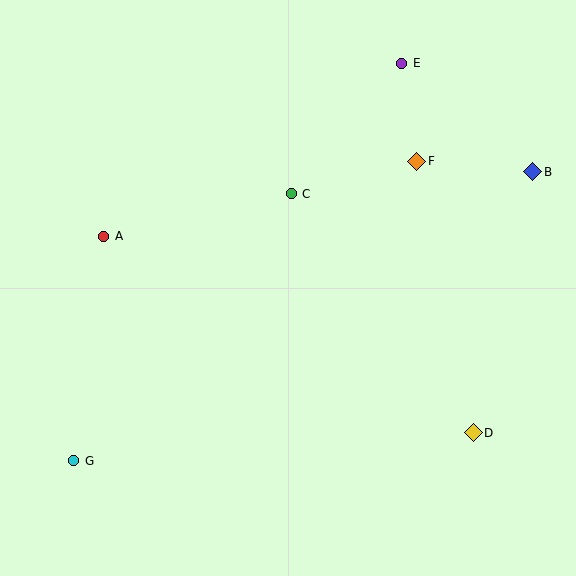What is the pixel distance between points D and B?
The distance between D and B is 268 pixels.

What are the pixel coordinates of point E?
Point E is at (402, 63).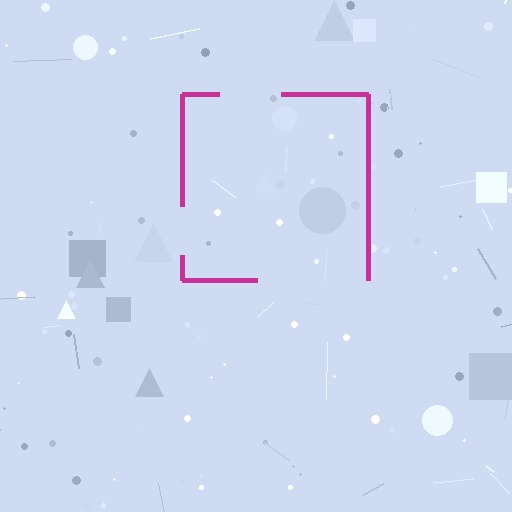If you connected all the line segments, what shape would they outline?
They would outline a square.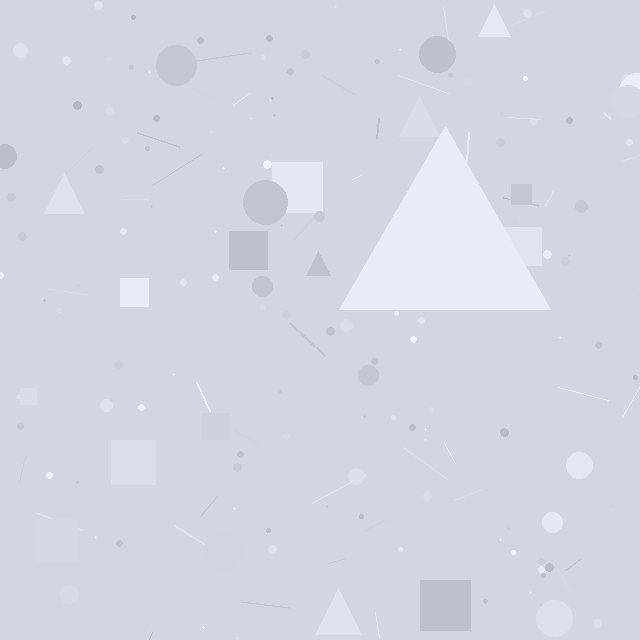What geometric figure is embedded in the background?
A triangle is embedded in the background.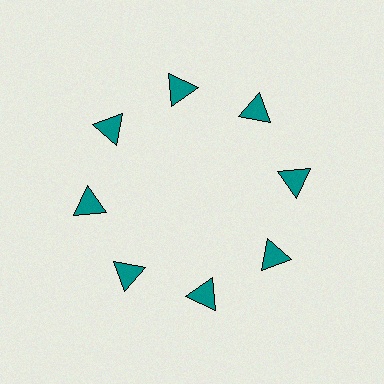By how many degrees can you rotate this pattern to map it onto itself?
The pattern maps onto itself every 45 degrees of rotation.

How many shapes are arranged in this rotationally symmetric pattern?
There are 8 shapes, arranged in 8 groups of 1.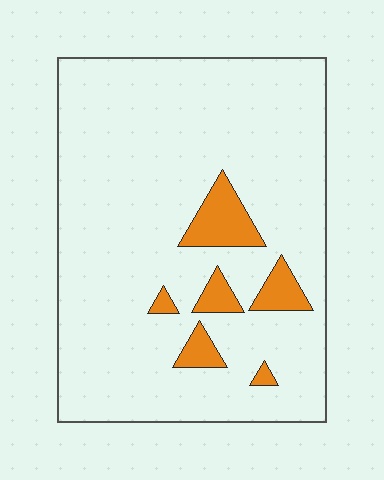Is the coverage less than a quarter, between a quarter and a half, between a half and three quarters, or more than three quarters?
Less than a quarter.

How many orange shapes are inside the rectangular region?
6.